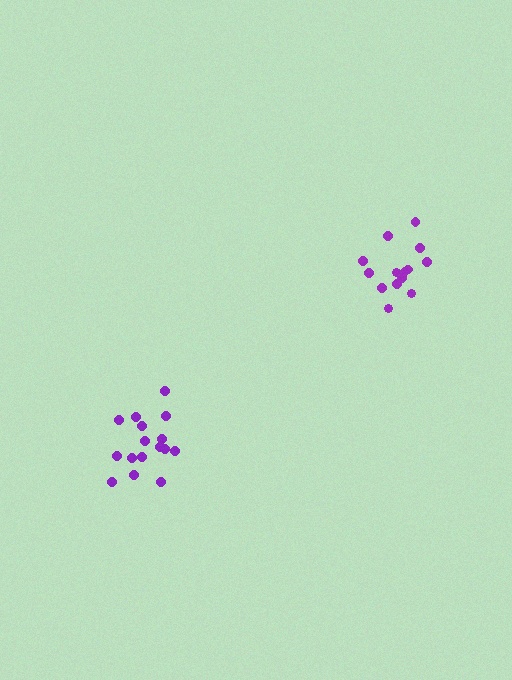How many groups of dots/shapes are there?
There are 2 groups.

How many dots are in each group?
Group 1: 16 dots, Group 2: 14 dots (30 total).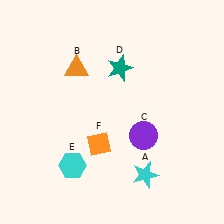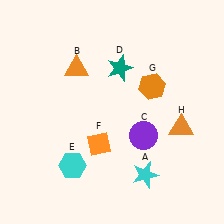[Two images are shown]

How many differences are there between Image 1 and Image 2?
There are 2 differences between the two images.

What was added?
An orange hexagon (G), an orange triangle (H) were added in Image 2.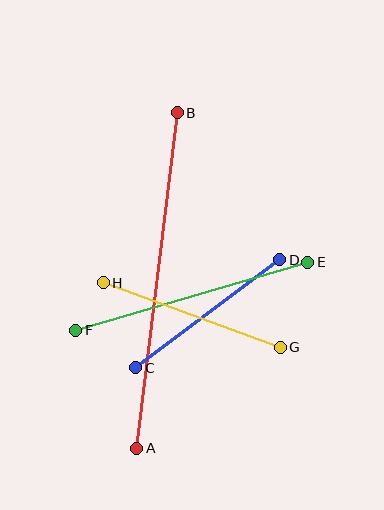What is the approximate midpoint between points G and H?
The midpoint is at approximately (192, 315) pixels.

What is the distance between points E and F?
The distance is approximately 242 pixels.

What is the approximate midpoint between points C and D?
The midpoint is at approximately (208, 314) pixels.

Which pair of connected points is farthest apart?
Points A and B are farthest apart.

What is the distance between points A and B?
The distance is approximately 338 pixels.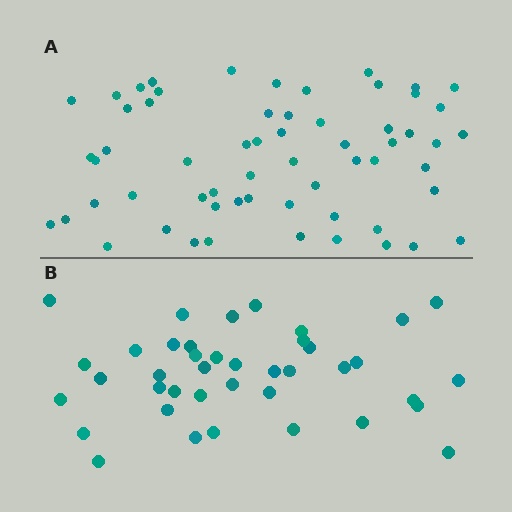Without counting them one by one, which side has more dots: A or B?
Region A (the top region) has more dots.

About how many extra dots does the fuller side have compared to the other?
Region A has approximately 20 more dots than region B.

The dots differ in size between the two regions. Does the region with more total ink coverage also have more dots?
No. Region B has more total ink coverage because its dots are larger, but region A actually contains more individual dots. Total area can be misleading — the number of items is what matters here.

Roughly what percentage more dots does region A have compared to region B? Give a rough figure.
About 50% more.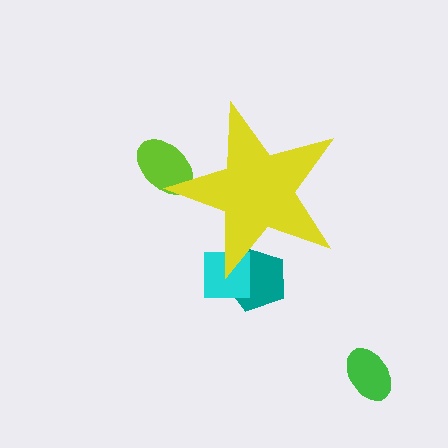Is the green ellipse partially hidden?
No, the green ellipse is fully visible.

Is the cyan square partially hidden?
Yes, the cyan square is partially hidden behind the yellow star.